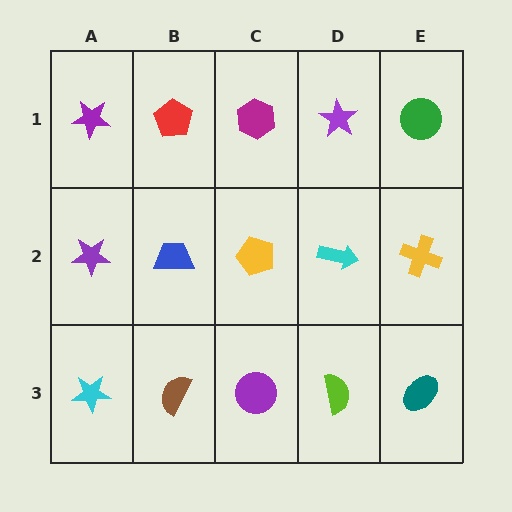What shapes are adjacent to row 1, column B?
A blue trapezoid (row 2, column B), a purple star (row 1, column A), a magenta hexagon (row 1, column C).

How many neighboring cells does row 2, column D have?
4.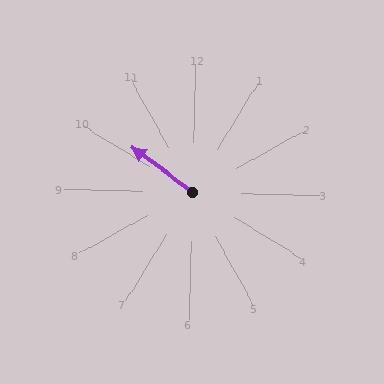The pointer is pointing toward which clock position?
Roughly 10 o'clock.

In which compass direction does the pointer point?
Northwest.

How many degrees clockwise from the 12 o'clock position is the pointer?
Approximately 305 degrees.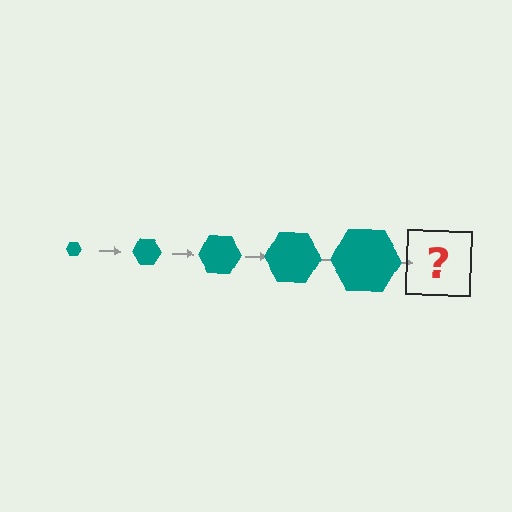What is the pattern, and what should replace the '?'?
The pattern is that the hexagon gets progressively larger each step. The '?' should be a teal hexagon, larger than the previous one.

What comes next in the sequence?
The next element should be a teal hexagon, larger than the previous one.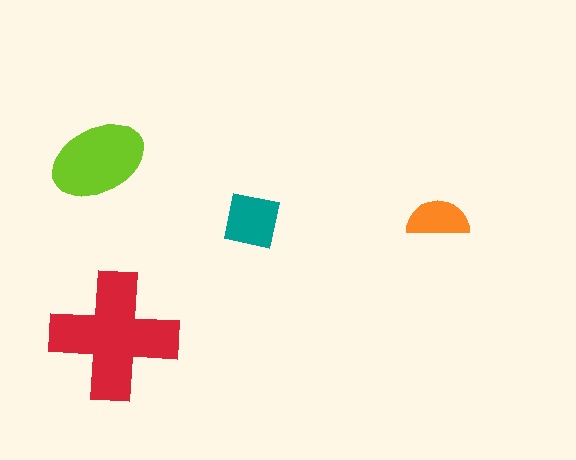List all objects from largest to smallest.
The red cross, the lime ellipse, the teal square, the orange semicircle.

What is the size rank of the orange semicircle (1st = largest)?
4th.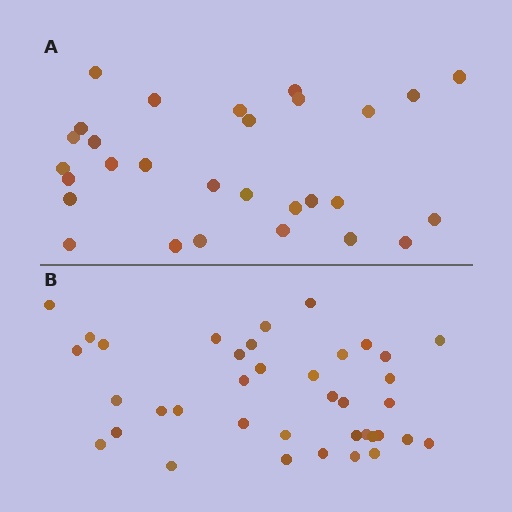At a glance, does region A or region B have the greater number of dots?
Region B (the bottom region) has more dots.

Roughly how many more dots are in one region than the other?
Region B has roughly 8 or so more dots than region A.